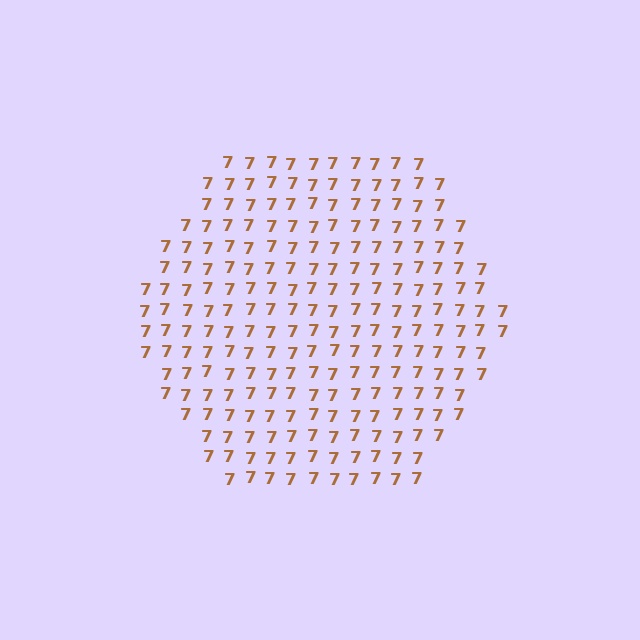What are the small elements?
The small elements are digit 7's.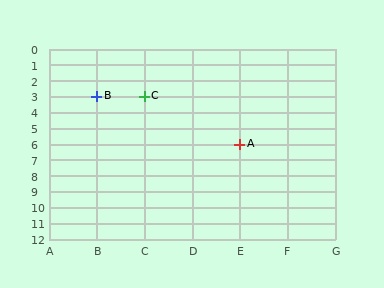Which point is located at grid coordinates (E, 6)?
Point A is at (E, 6).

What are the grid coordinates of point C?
Point C is at grid coordinates (C, 3).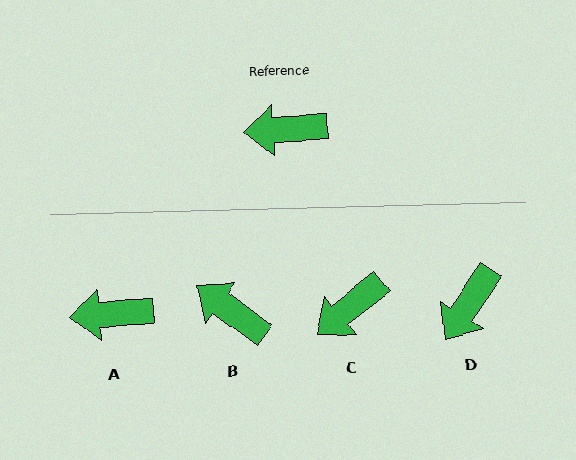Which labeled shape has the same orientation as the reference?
A.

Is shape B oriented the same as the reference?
No, it is off by about 40 degrees.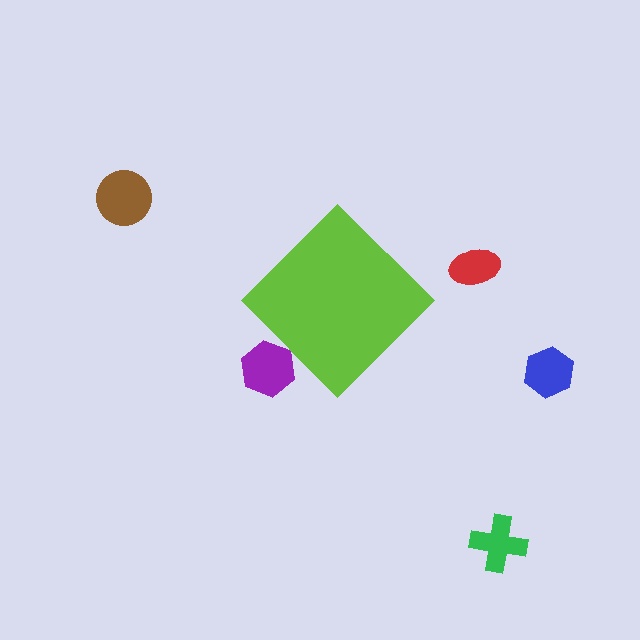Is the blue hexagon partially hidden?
No, the blue hexagon is fully visible.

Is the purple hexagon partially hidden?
Yes, the purple hexagon is partially hidden behind the lime diamond.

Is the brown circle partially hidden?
No, the brown circle is fully visible.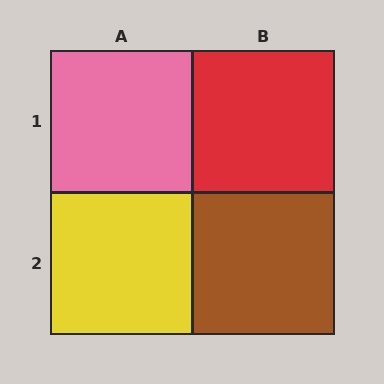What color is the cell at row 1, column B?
Red.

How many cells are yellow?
1 cell is yellow.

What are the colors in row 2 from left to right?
Yellow, brown.